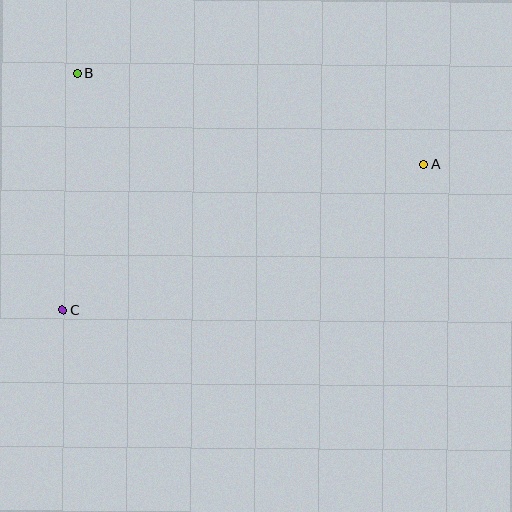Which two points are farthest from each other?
Points A and C are farthest from each other.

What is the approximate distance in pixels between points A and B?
The distance between A and B is approximately 358 pixels.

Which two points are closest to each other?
Points B and C are closest to each other.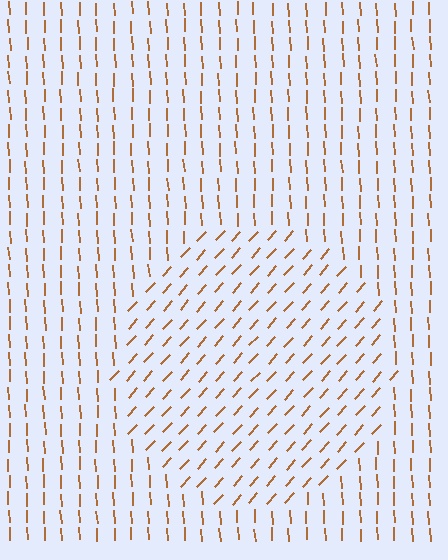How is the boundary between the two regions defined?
The boundary is defined purely by a change in line orientation (approximately 45 degrees difference). All lines are the same color and thickness.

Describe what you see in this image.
The image is filled with small brown line segments. A circle region in the image has lines oriented differently from the surrounding lines, creating a visible texture boundary.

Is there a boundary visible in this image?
Yes, there is a texture boundary formed by a change in line orientation.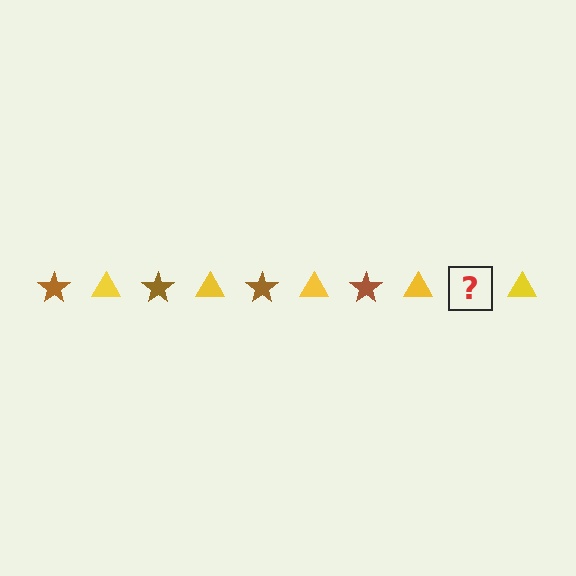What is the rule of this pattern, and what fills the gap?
The rule is that the pattern alternates between brown star and yellow triangle. The gap should be filled with a brown star.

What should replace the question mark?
The question mark should be replaced with a brown star.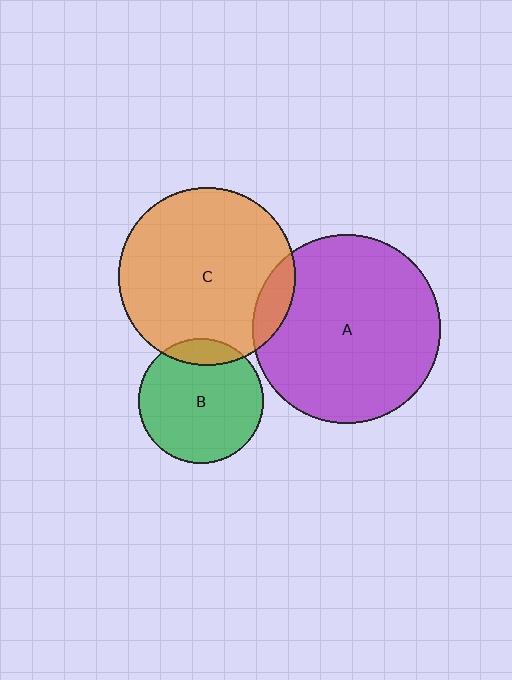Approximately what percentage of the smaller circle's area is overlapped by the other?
Approximately 15%.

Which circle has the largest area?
Circle A (purple).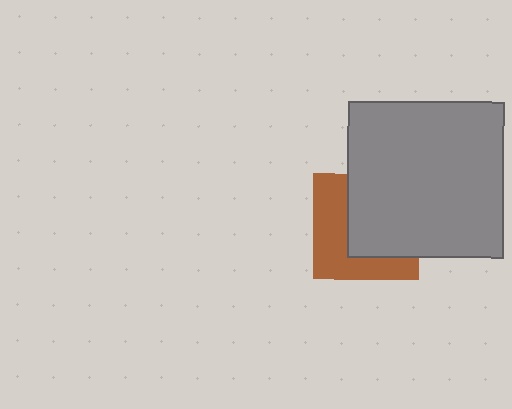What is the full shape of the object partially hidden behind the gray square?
The partially hidden object is a brown square.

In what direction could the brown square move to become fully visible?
The brown square could move toward the lower-left. That would shift it out from behind the gray square entirely.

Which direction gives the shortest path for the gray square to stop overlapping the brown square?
Moving toward the upper-right gives the shortest separation.